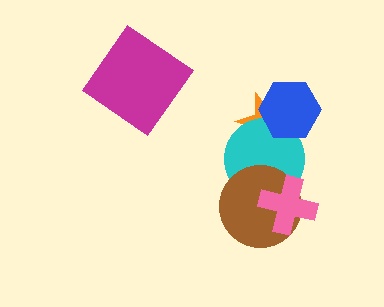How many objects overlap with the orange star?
2 objects overlap with the orange star.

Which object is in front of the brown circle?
The pink cross is in front of the brown circle.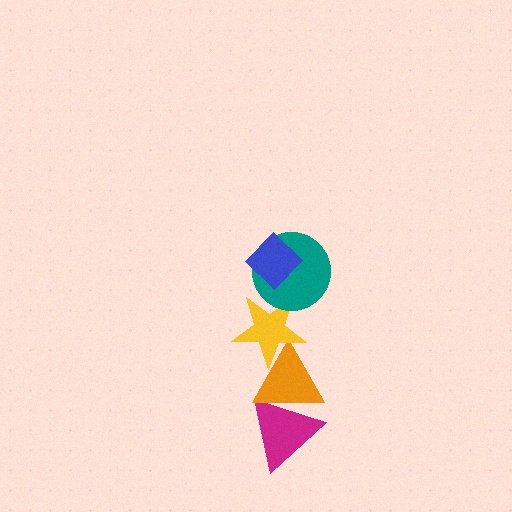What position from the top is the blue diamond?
The blue diamond is 1st from the top.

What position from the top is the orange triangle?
The orange triangle is 4th from the top.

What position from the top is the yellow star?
The yellow star is 3rd from the top.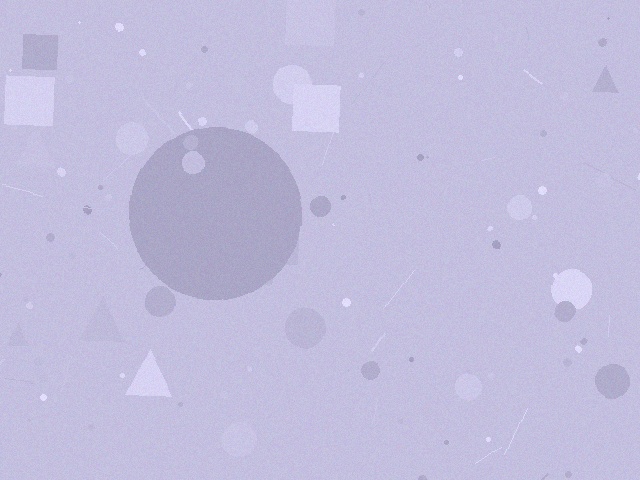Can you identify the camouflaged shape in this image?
The camouflaged shape is a circle.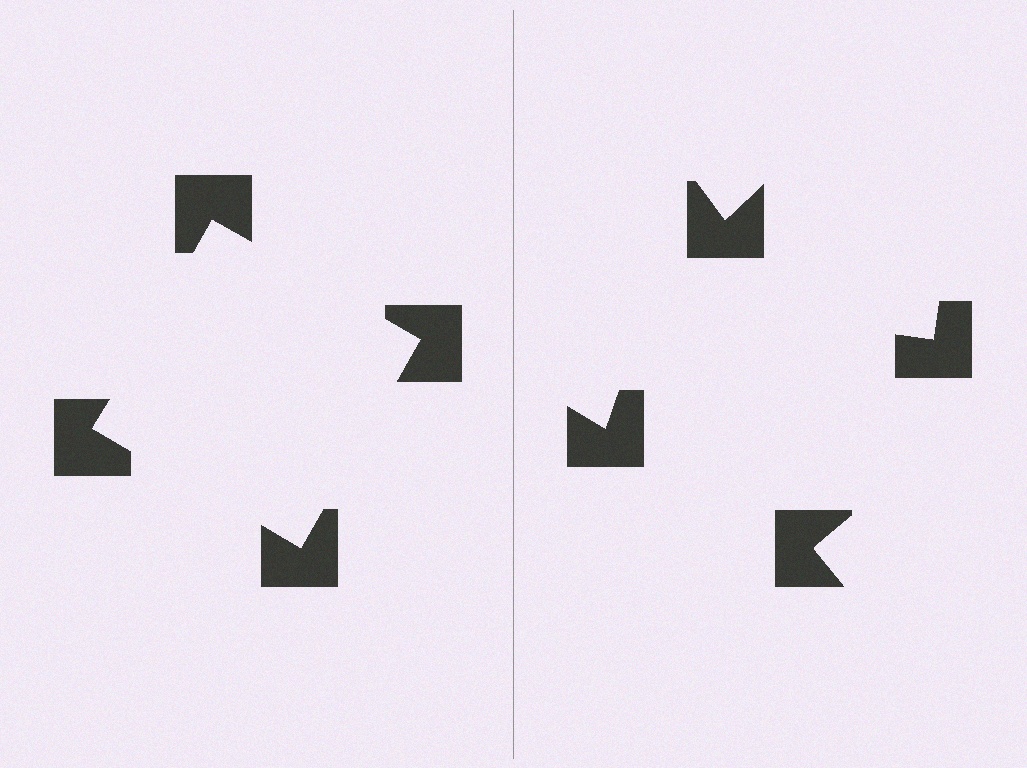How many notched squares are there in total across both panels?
8 — 4 on each side.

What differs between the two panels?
The notched squares are positioned identically on both sides; only the wedge orientations differ. On the left they align to a square; on the right they are misaligned.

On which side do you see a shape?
An illusory square appears on the left side. On the right side the wedge cuts are rotated, so no coherent shape forms.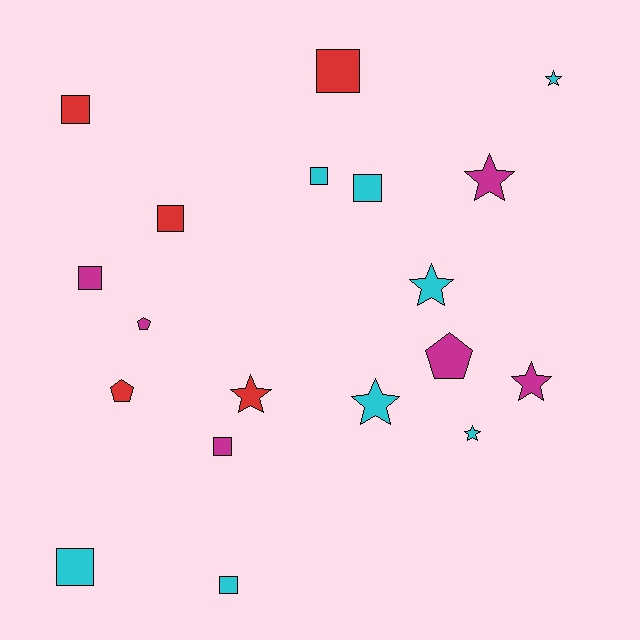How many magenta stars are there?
There are 2 magenta stars.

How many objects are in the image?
There are 19 objects.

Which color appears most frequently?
Cyan, with 8 objects.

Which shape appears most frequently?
Square, with 9 objects.